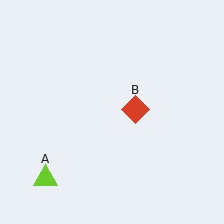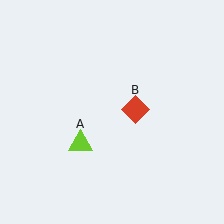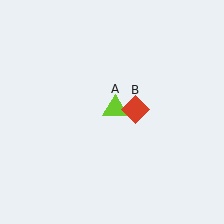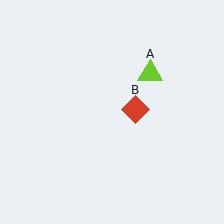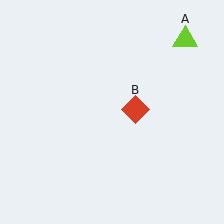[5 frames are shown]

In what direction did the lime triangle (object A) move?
The lime triangle (object A) moved up and to the right.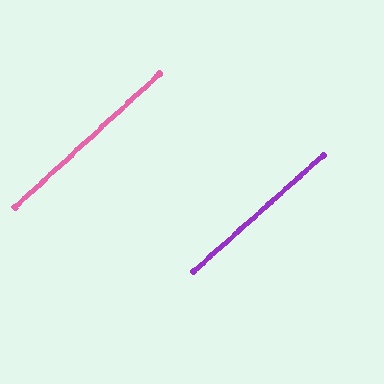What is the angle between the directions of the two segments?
Approximately 1 degree.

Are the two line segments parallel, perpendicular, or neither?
Parallel — their directions differ by only 0.9°.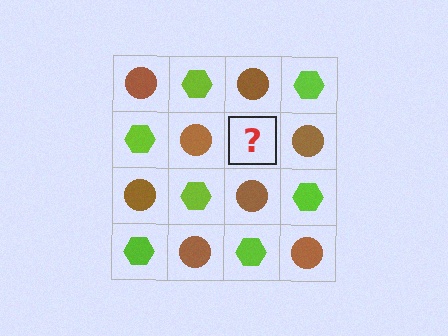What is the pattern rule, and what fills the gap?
The rule is that it alternates brown circle and lime hexagon in a checkerboard pattern. The gap should be filled with a lime hexagon.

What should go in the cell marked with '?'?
The missing cell should contain a lime hexagon.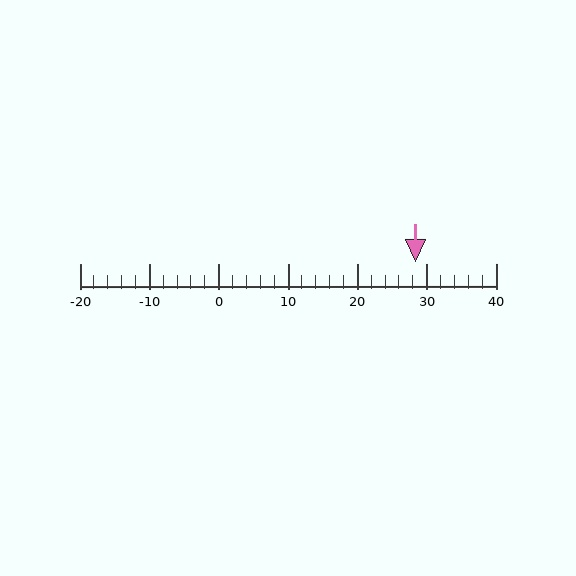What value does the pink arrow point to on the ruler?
The pink arrow points to approximately 28.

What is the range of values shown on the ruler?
The ruler shows values from -20 to 40.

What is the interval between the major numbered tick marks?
The major tick marks are spaced 10 units apart.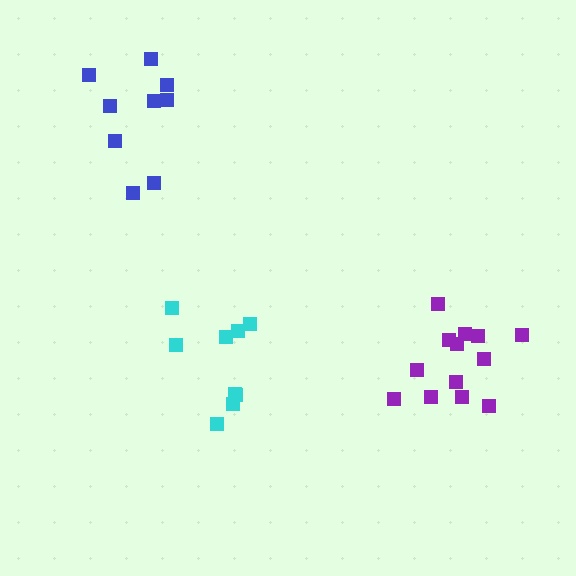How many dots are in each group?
Group 1: 9 dots, Group 2: 9 dots, Group 3: 13 dots (31 total).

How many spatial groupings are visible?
There are 3 spatial groupings.